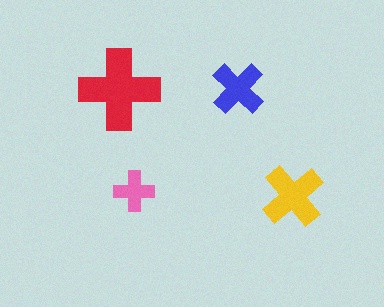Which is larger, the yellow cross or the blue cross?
The yellow one.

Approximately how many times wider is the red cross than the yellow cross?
About 1.5 times wider.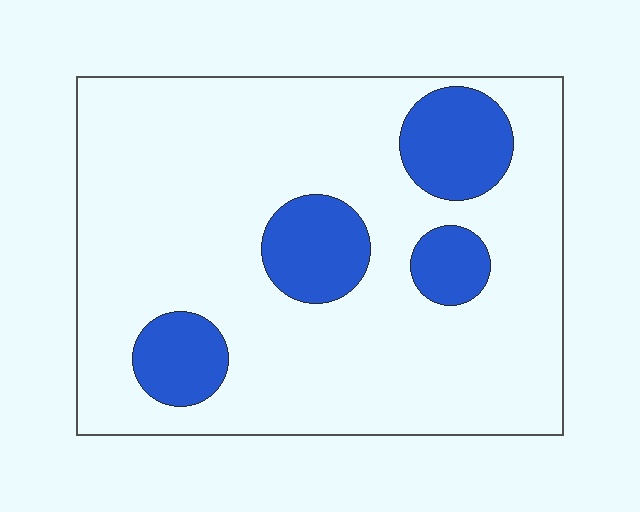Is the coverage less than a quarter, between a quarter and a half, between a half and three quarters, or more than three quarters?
Less than a quarter.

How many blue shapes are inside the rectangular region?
4.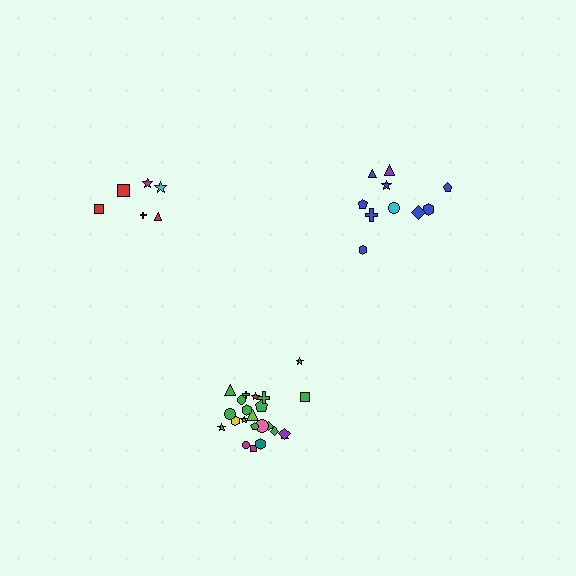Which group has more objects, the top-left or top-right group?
The top-right group.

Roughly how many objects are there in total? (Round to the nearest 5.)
Roughly 40 objects in total.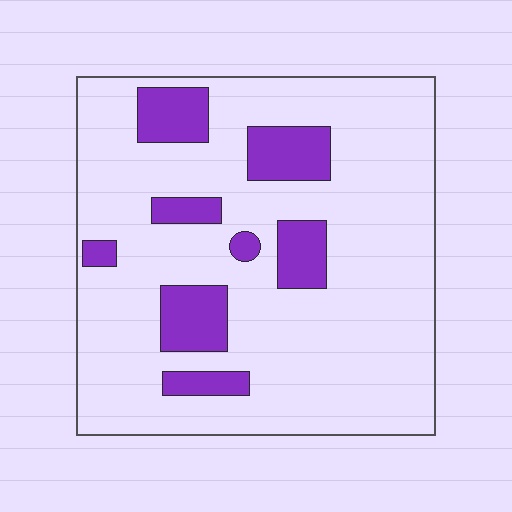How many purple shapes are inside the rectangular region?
8.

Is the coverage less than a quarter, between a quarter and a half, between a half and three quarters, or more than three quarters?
Less than a quarter.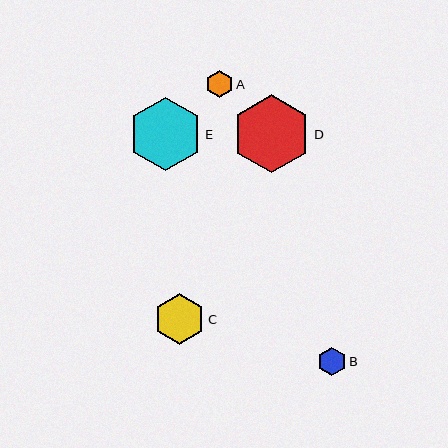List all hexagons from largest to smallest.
From largest to smallest: D, E, C, B, A.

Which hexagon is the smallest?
Hexagon A is the smallest with a size of approximately 27 pixels.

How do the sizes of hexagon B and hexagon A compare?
Hexagon B and hexagon A are approximately the same size.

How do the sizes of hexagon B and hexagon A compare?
Hexagon B and hexagon A are approximately the same size.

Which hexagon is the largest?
Hexagon D is the largest with a size of approximately 79 pixels.